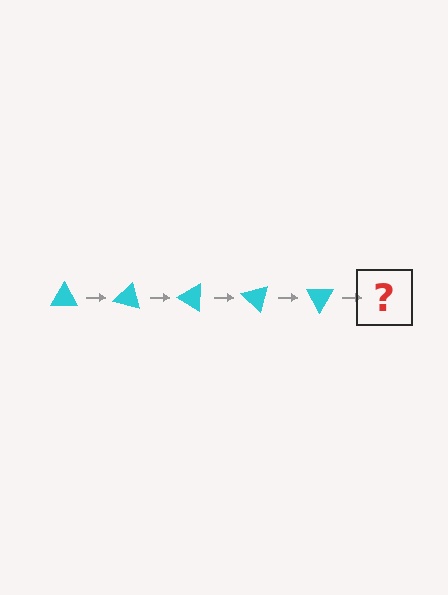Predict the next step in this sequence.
The next step is a cyan triangle rotated 75 degrees.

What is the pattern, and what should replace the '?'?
The pattern is that the triangle rotates 15 degrees each step. The '?' should be a cyan triangle rotated 75 degrees.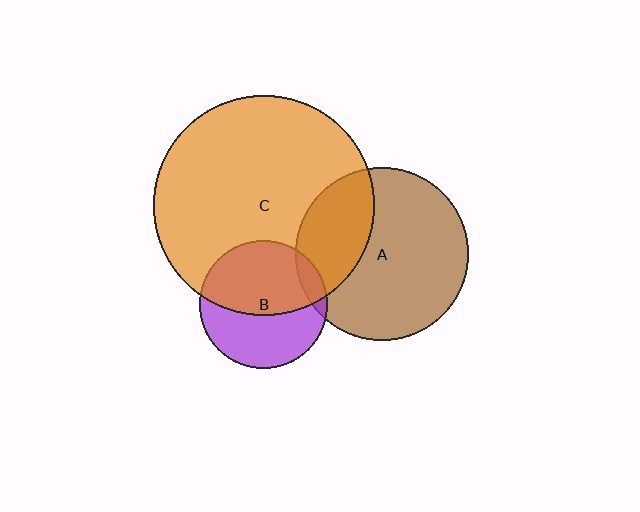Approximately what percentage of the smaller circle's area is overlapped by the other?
Approximately 55%.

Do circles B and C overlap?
Yes.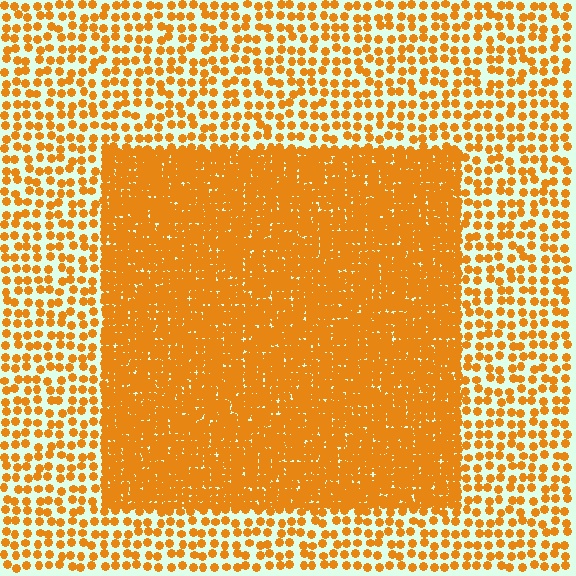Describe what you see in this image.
The image contains small orange elements arranged at two different densities. A rectangle-shaped region is visible where the elements are more densely packed than the surrounding area.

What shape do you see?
I see a rectangle.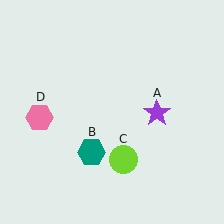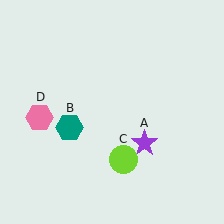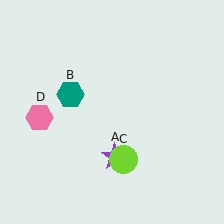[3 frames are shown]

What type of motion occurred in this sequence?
The purple star (object A), teal hexagon (object B) rotated clockwise around the center of the scene.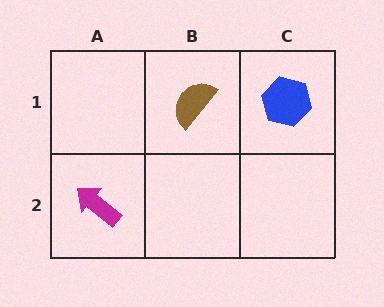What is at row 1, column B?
A brown semicircle.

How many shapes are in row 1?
2 shapes.